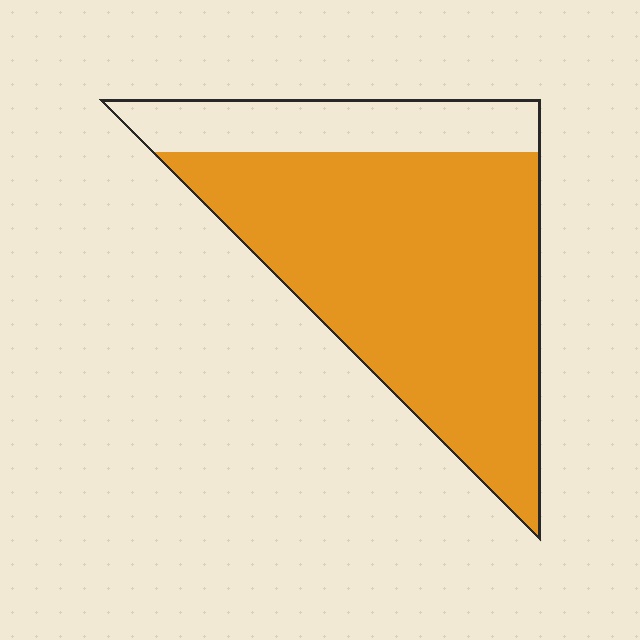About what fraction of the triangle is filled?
About three quarters (3/4).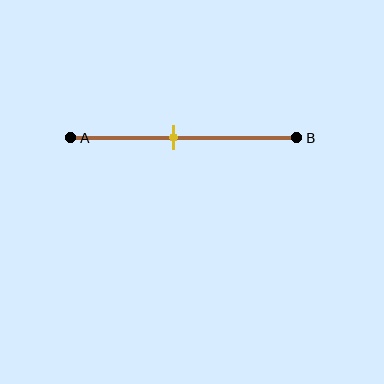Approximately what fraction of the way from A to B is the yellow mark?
The yellow mark is approximately 45% of the way from A to B.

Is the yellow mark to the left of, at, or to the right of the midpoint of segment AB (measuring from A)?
The yellow mark is to the left of the midpoint of segment AB.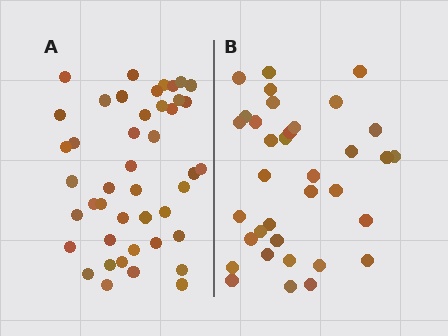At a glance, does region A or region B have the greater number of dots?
Region A (the left region) has more dots.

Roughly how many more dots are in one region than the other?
Region A has roughly 8 or so more dots than region B.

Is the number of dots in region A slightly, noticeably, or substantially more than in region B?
Region A has noticeably more, but not dramatically so. The ratio is roughly 1.3 to 1.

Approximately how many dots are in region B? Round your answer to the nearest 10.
About 40 dots. (The exact count is 35, which rounds to 40.)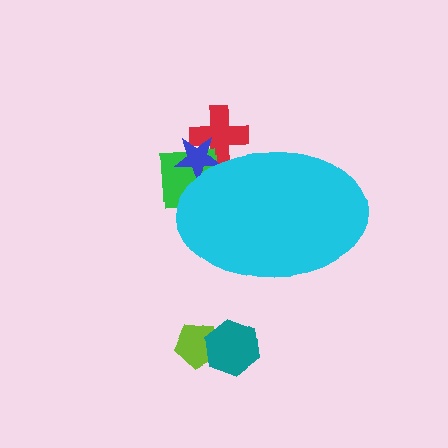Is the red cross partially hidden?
Yes, the red cross is partially hidden behind the cyan ellipse.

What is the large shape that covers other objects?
A cyan ellipse.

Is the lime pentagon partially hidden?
No, the lime pentagon is fully visible.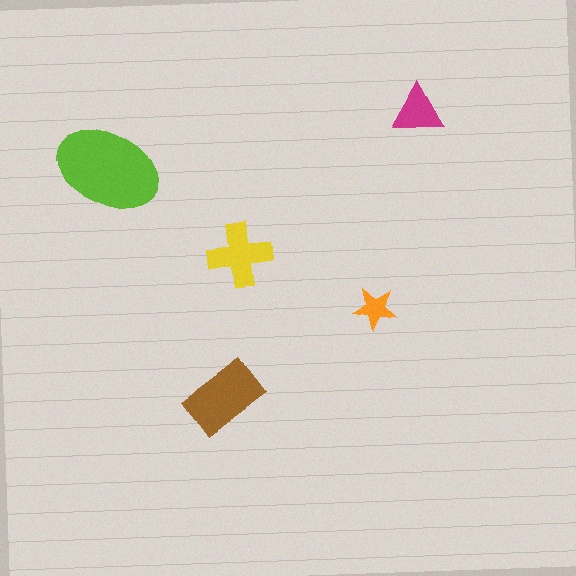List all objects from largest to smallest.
The lime ellipse, the brown rectangle, the yellow cross, the magenta triangle, the orange star.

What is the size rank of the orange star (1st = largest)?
5th.